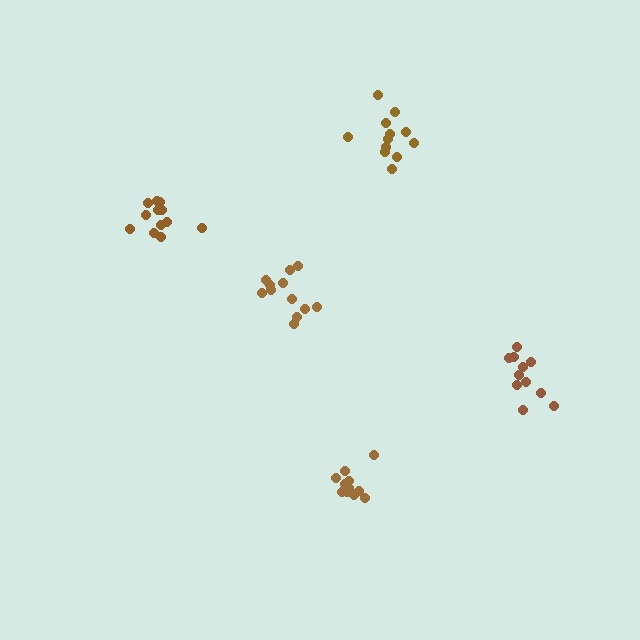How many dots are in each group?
Group 1: 12 dots, Group 2: 11 dots, Group 3: 12 dots, Group 4: 12 dots, Group 5: 11 dots (58 total).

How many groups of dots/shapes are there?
There are 5 groups.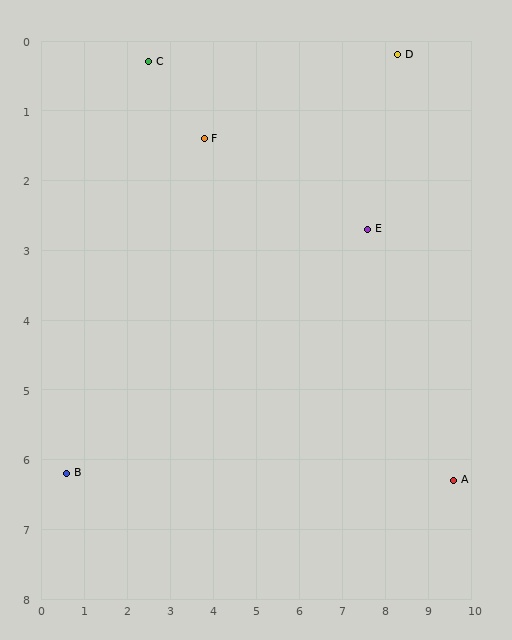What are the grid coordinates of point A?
Point A is at approximately (9.6, 6.3).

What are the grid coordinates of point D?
Point D is at approximately (8.3, 0.2).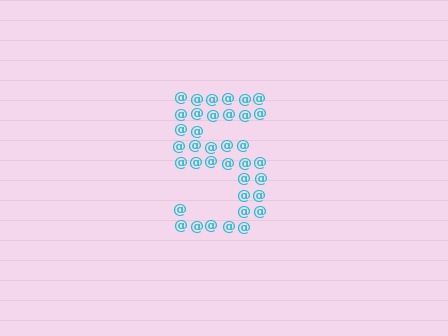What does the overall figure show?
The overall figure shows the digit 5.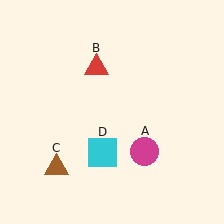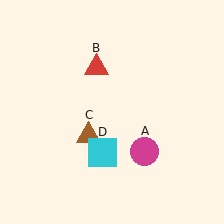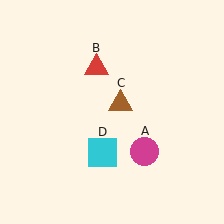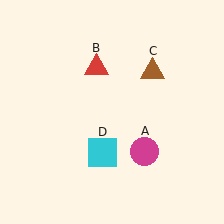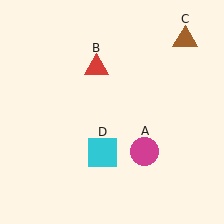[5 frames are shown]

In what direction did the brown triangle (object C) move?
The brown triangle (object C) moved up and to the right.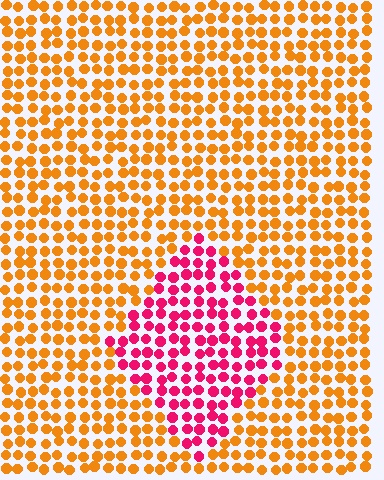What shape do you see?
I see a diamond.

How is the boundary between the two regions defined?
The boundary is defined purely by a slight shift in hue (about 57 degrees). Spacing, size, and orientation are identical on both sides.